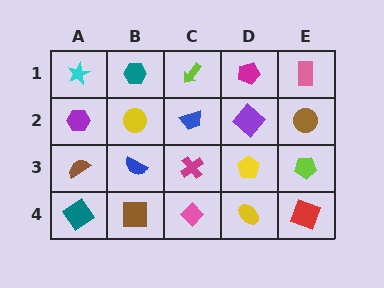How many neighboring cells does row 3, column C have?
4.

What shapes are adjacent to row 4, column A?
A brown semicircle (row 3, column A), a brown square (row 4, column B).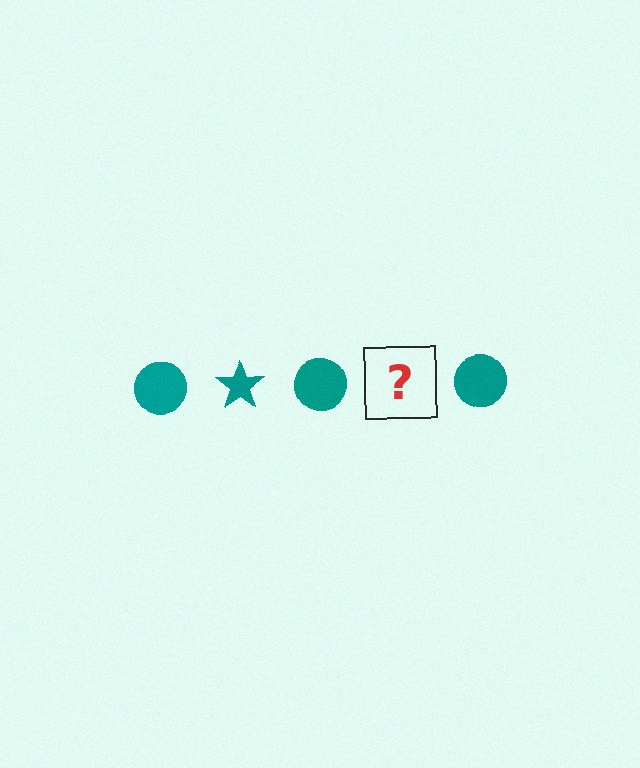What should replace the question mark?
The question mark should be replaced with a teal star.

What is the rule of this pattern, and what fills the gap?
The rule is that the pattern cycles through circle, star shapes in teal. The gap should be filled with a teal star.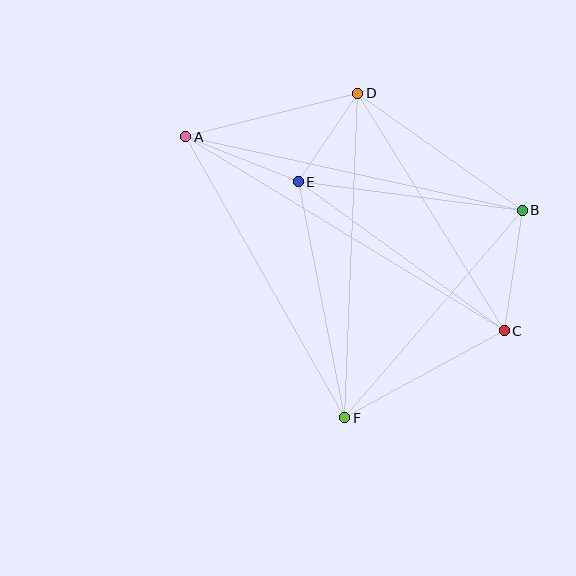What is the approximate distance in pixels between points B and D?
The distance between B and D is approximately 202 pixels.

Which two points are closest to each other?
Points D and E are closest to each other.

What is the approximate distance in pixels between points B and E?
The distance between B and E is approximately 226 pixels.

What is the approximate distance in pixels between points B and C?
The distance between B and C is approximately 122 pixels.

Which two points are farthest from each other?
Points A and C are farthest from each other.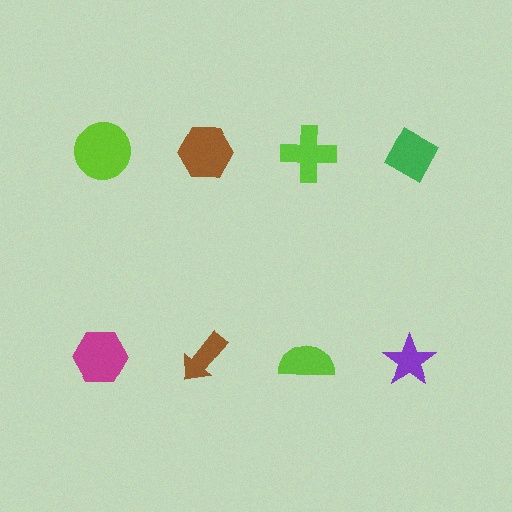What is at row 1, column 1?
A lime circle.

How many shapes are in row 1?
4 shapes.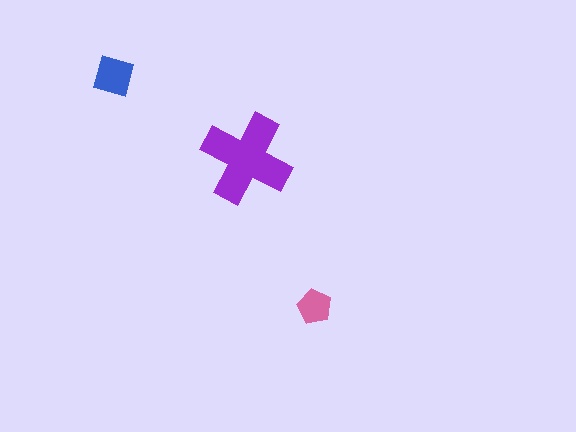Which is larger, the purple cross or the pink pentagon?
The purple cross.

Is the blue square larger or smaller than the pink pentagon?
Larger.